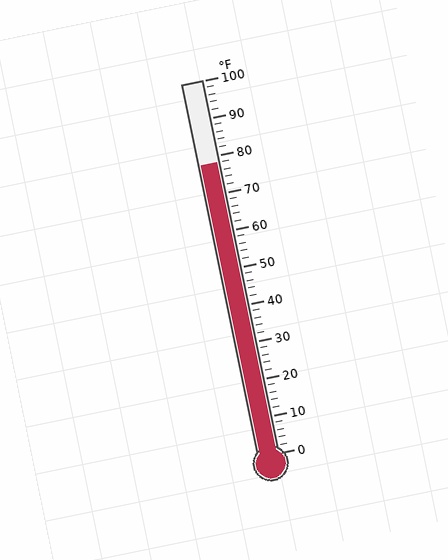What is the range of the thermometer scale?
The thermometer scale ranges from 0°F to 100°F.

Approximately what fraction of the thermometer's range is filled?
The thermometer is filled to approximately 80% of its range.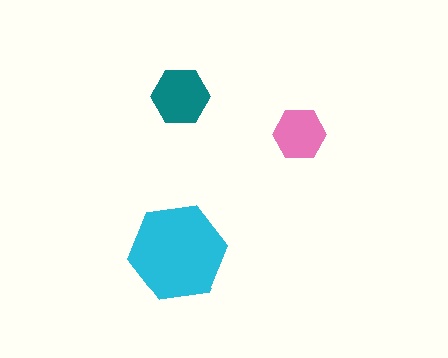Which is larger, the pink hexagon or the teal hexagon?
The teal one.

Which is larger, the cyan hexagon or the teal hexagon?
The cyan one.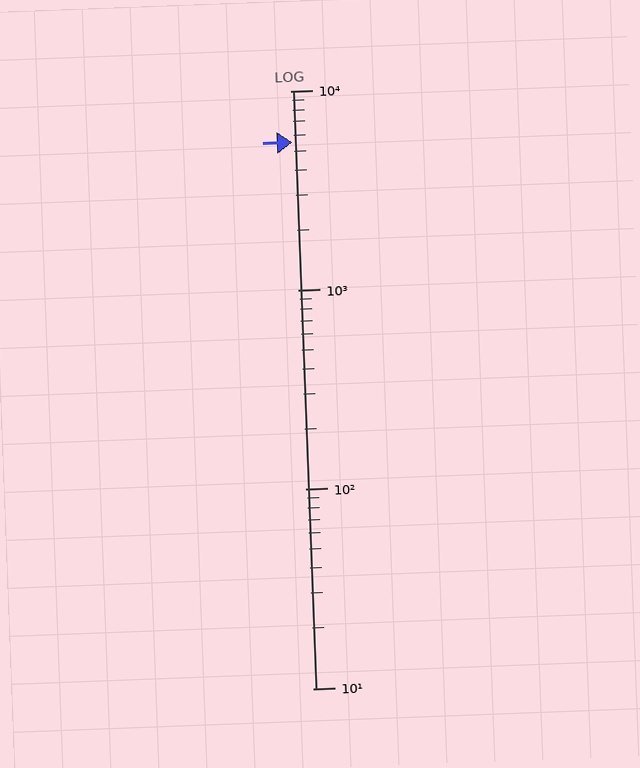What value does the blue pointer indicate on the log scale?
The pointer indicates approximately 5500.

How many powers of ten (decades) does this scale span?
The scale spans 3 decades, from 10 to 10000.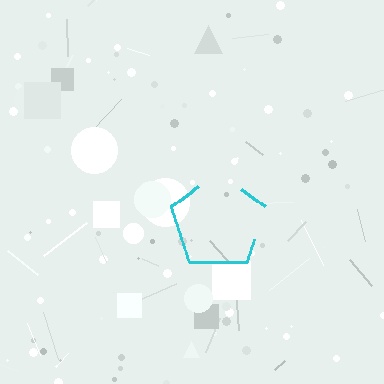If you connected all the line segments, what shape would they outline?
They would outline a pentagon.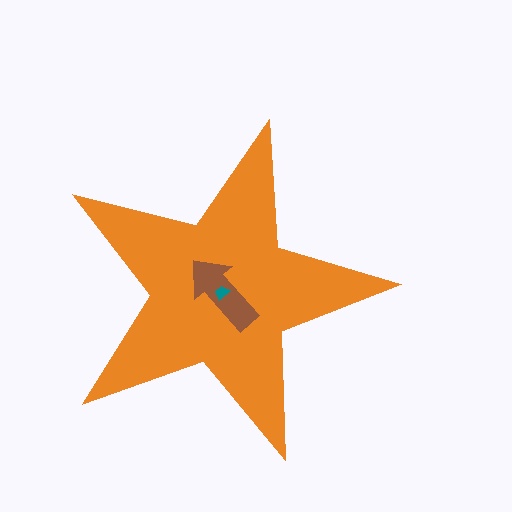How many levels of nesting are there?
3.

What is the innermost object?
The teal trapezoid.